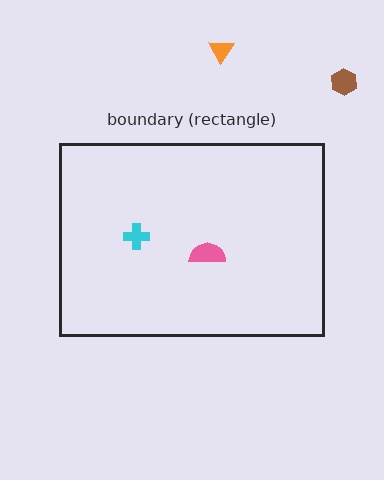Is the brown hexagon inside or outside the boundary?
Outside.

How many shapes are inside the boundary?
2 inside, 2 outside.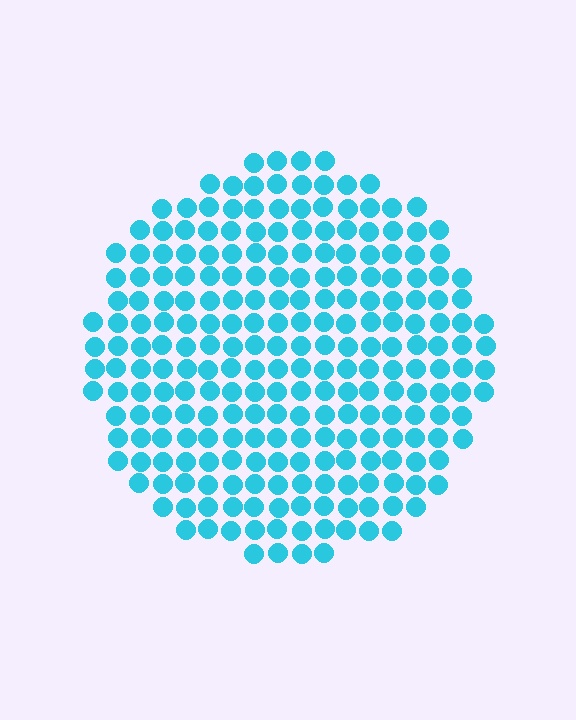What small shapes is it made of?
It is made of small circles.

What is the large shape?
The large shape is a circle.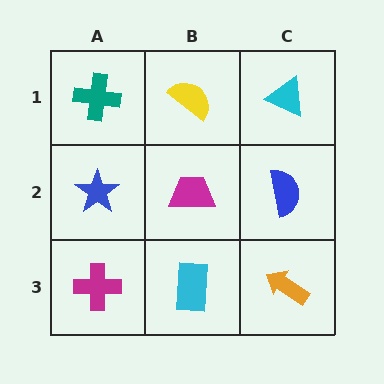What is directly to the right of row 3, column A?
A cyan rectangle.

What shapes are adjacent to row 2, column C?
A cyan triangle (row 1, column C), an orange arrow (row 3, column C), a magenta trapezoid (row 2, column B).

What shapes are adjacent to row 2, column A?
A teal cross (row 1, column A), a magenta cross (row 3, column A), a magenta trapezoid (row 2, column B).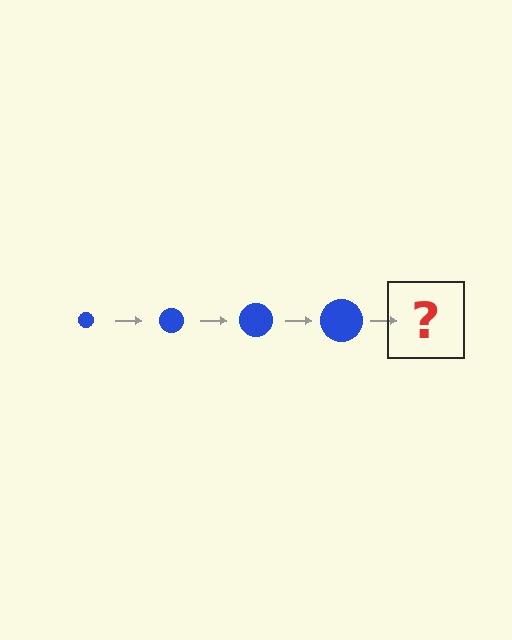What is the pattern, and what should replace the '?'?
The pattern is that the circle gets progressively larger each step. The '?' should be a blue circle, larger than the previous one.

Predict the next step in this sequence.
The next step is a blue circle, larger than the previous one.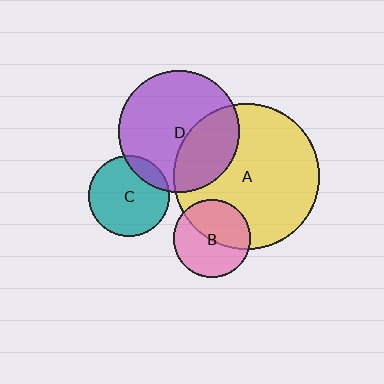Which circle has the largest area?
Circle A (yellow).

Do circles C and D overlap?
Yes.